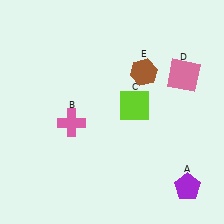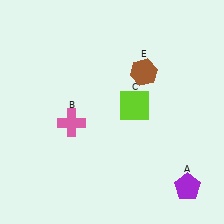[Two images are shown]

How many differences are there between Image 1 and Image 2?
There is 1 difference between the two images.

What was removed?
The pink square (D) was removed in Image 2.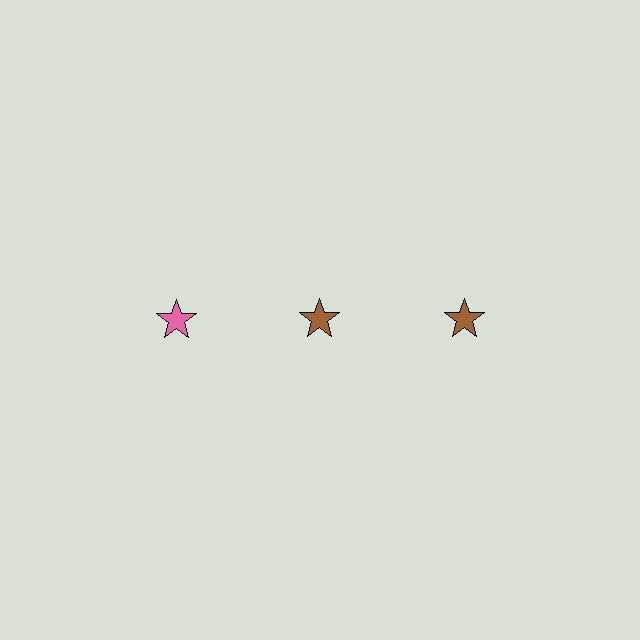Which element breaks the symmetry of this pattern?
The pink star in the top row, leftmost column breaks the symmetry. All other shapes are brown stars.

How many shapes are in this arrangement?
There are 3 shapes arranged in a grid pattern.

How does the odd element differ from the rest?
It has a different color: pink instead of brown.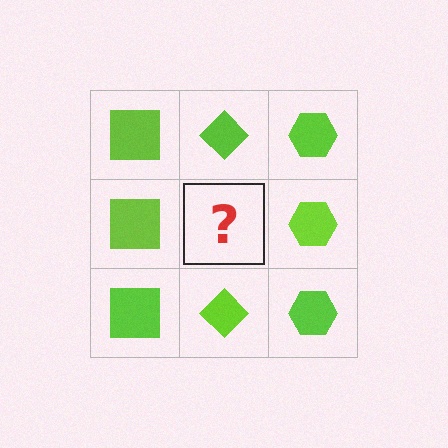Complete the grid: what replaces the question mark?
The question mark should be replaced with a lime diamond.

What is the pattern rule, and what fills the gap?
The rule is that each column has a consistent shape. The gap should be filled with a lime diamond.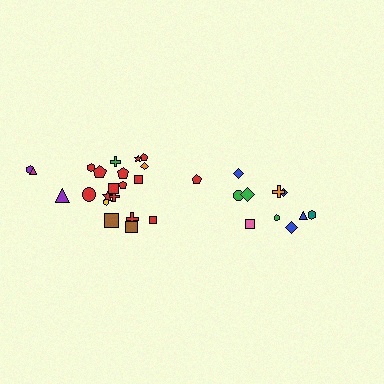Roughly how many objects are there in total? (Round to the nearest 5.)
Roughly 30 objects in total.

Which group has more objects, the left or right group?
The left group.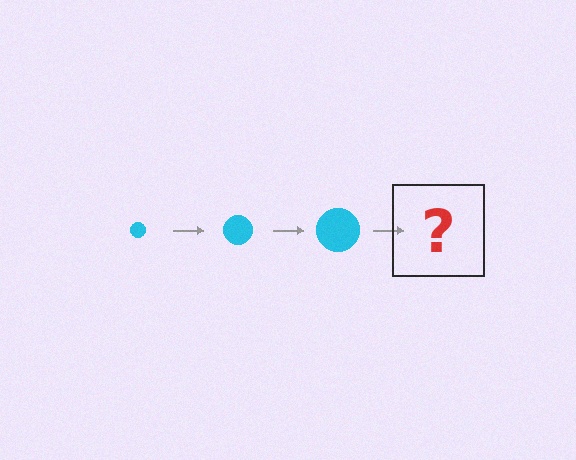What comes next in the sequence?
The next element should be a cyan circle, larger than the previous one.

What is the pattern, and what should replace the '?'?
The pattern is that the circle gets progressively larger each step. The '?' should be a cyan circle, larger than the previous one.